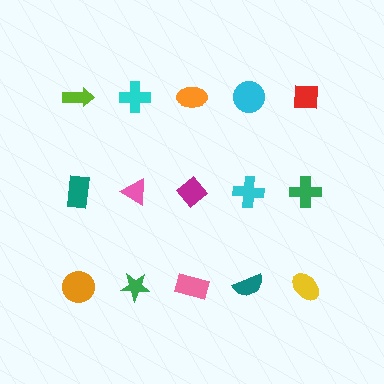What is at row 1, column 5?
A red square.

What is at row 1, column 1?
A lime arrow.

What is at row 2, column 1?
A teal rectangle.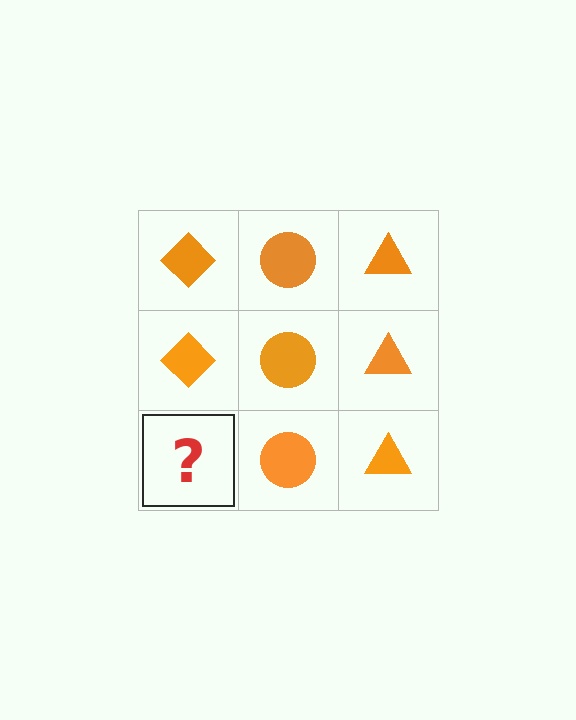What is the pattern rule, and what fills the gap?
The rule is that each column has a consistent shape. The gap should be filled with an orange diamond.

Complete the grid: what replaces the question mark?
The question mark should be replaced with an orange diamond.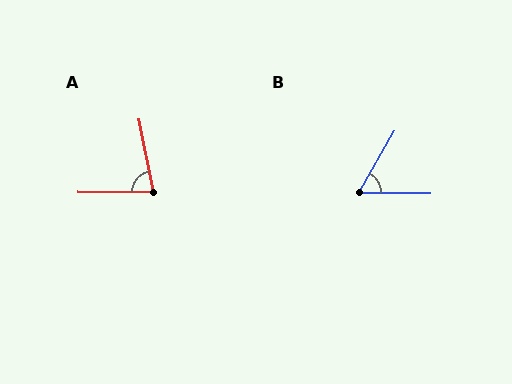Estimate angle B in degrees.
Approximately 60 degrees.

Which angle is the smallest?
B, at approximately 60 degrees.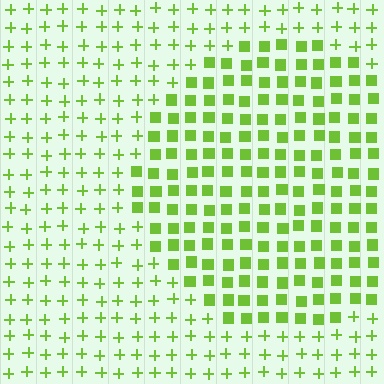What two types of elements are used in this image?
The image uses squares inside the circle region and plus signs outside it.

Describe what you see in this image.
The image is filled with small lime elements arranged in a uniform grid. A circle-shaped region contains squares, while the surrounding area contains plus signs. The boundary is defined purely by the change in element shape.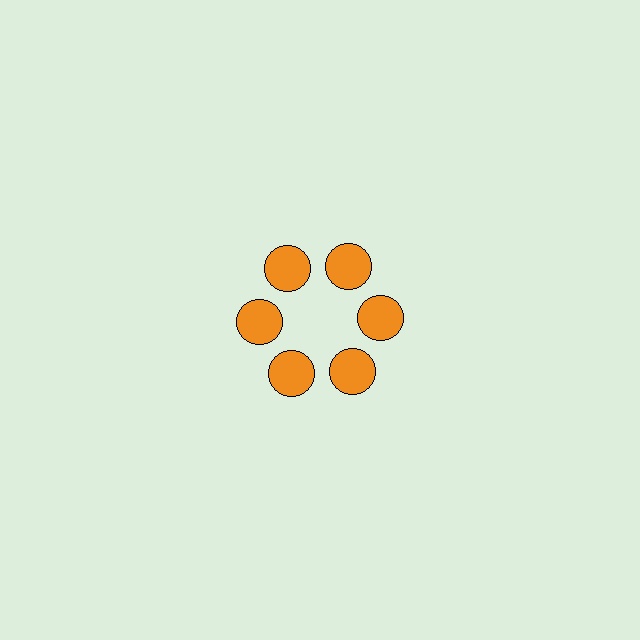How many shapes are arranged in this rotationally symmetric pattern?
There are 6 shapes, arranged in 6 groups of 1.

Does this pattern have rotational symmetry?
Yes, this pattern has 6-fold rotational symmetry. It looks the same after rotating 60 degrees around the center.